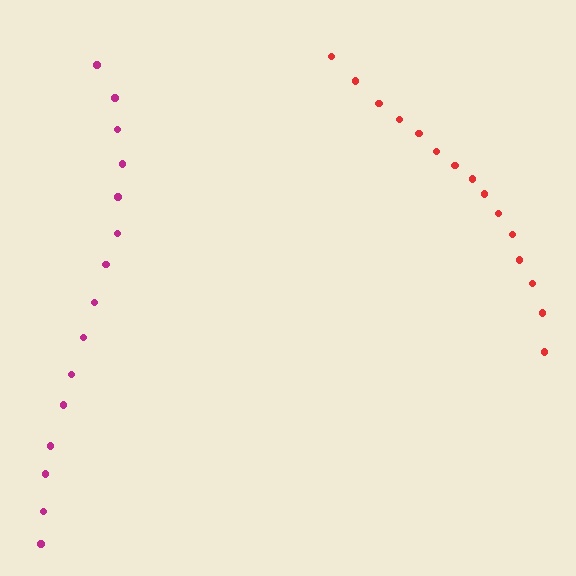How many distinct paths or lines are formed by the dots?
There are 2 distinct paths.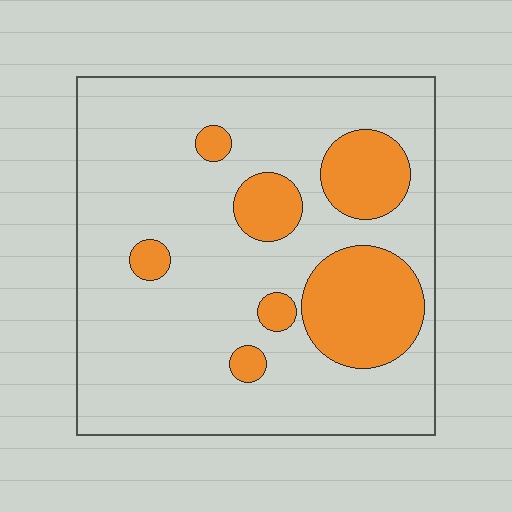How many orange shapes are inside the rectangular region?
7.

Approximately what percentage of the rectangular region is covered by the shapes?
Approximately 20%.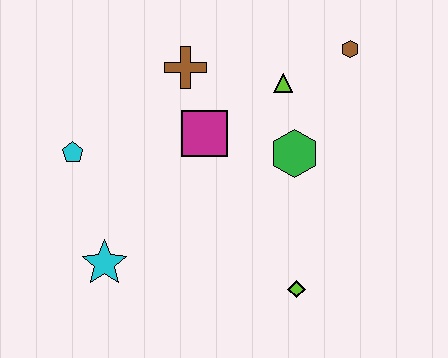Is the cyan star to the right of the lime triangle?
No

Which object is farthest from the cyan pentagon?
The brown hexagon is farthest from the cyan pentagon.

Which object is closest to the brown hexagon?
The lime triangle is closest to the brown hexagon.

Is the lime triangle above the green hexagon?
Yes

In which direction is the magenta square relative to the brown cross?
The magenta square is below the brown cross.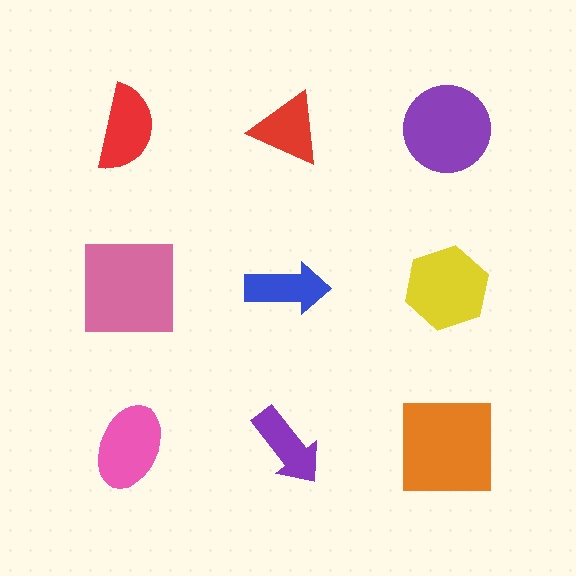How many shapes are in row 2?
3 shapes.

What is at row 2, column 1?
A pink square.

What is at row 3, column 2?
A purple arrow.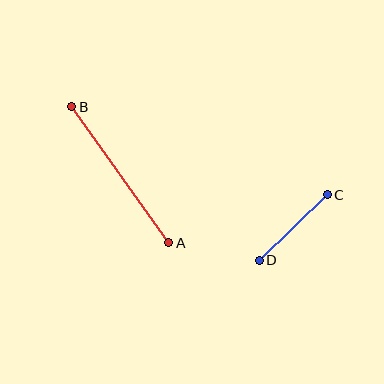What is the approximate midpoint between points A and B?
The midpoint is at approximately (120, 175) pixels.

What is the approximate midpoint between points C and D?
The midpoint is at approximately (293, 227) pixels.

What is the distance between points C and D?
The distance is approximately 94 pixels.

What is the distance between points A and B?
The distance is approximately 167 pixels.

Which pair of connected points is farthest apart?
Points A and B are farthest apart.